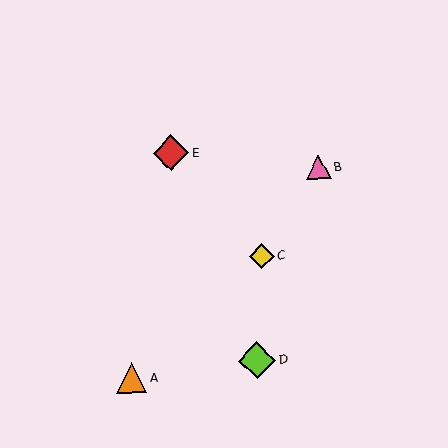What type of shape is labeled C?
Shape C is a yellow diamond.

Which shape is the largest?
The lime diamond (labeled D) is the largest.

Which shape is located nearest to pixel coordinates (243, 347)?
The lime diamond (labeled D) at (257, 360) is nearest to that location.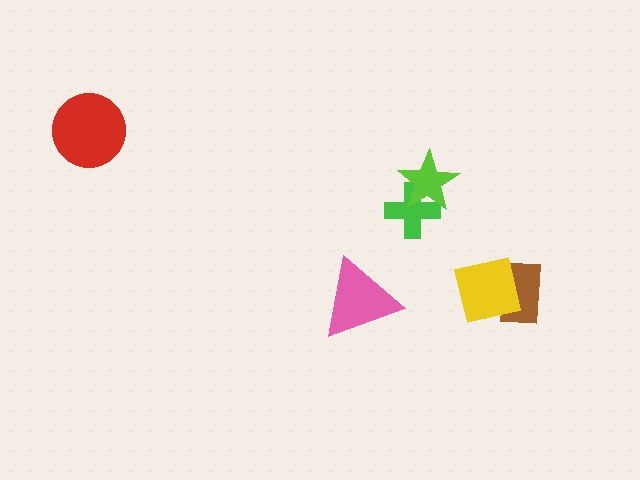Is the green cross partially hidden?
Yes, it is partially covered by another shape.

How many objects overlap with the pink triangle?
0 objects overlap with the pink triangle.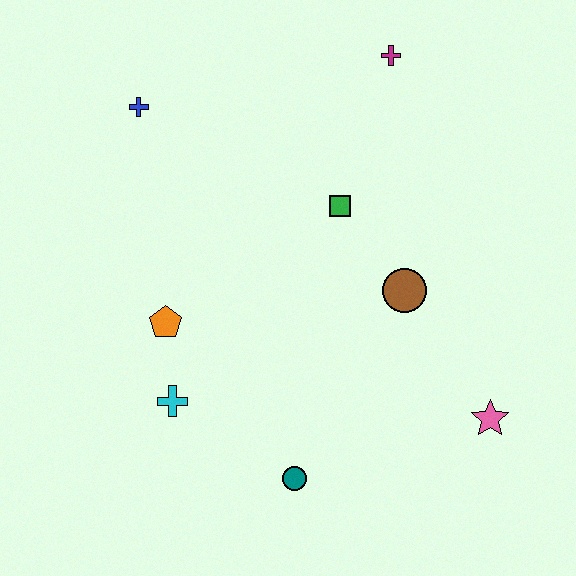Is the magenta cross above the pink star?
Yes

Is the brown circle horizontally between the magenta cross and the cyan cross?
No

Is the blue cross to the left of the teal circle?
Yes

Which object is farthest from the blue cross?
The pink star is farthest from the blue cross.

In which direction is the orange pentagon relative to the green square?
The orange pentagon is to the left of the green square.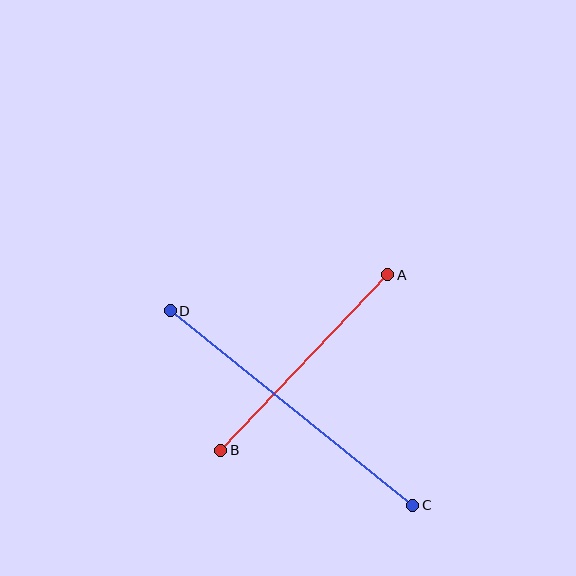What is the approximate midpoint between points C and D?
The midpoint is at approximately (292, 408) pixels.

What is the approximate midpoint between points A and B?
The midpoint is at approximately (305, 362) pixels.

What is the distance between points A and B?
The distance is approximately 242 pixels.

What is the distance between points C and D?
The distance is approximately 311 pixels.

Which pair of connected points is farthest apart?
Points C and D are farthest apart.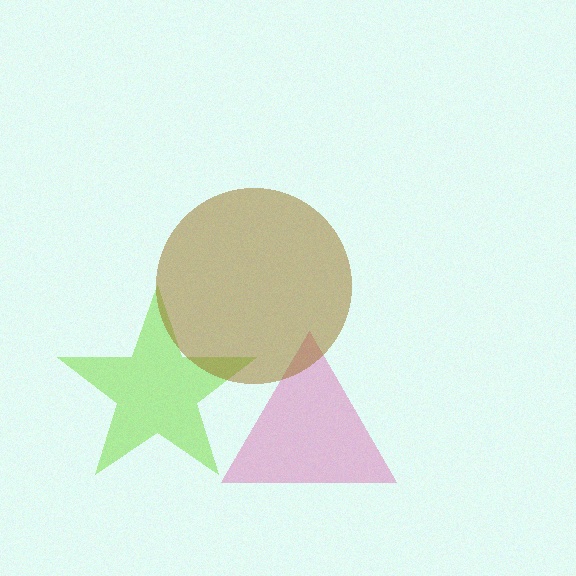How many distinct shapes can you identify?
There are 3 distinct shapes: a pink triangle, a lime star, a brown circle.